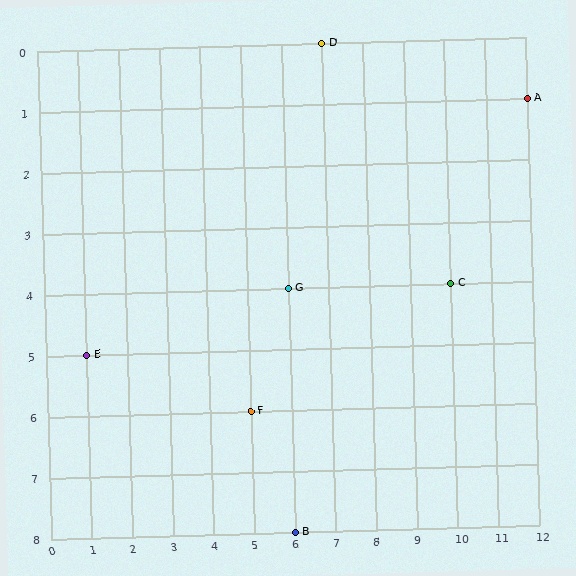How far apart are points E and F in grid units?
Points E and F are 4 columns and 1 row apart (about 4.1 grid units diagonally).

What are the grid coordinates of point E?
Point E is at grid coordinates (1, 5).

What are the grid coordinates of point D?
Point D is at grid coordinates (7, 0).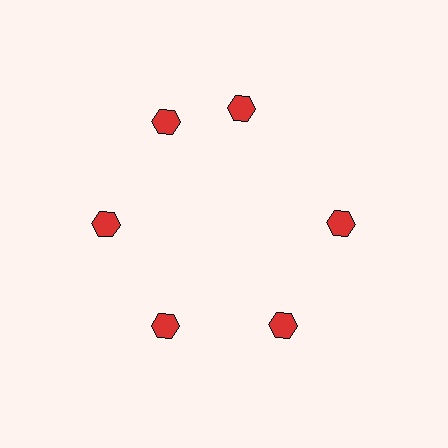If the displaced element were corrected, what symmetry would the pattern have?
It would have 6-fold rotational symmetry — the pattern would map onto itself every 60 degrees.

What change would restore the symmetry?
The symmetry would be restored by rotating it back into even spacing with its neighbors so that all 6 hexagons sit at equal angles and equal distance from the center.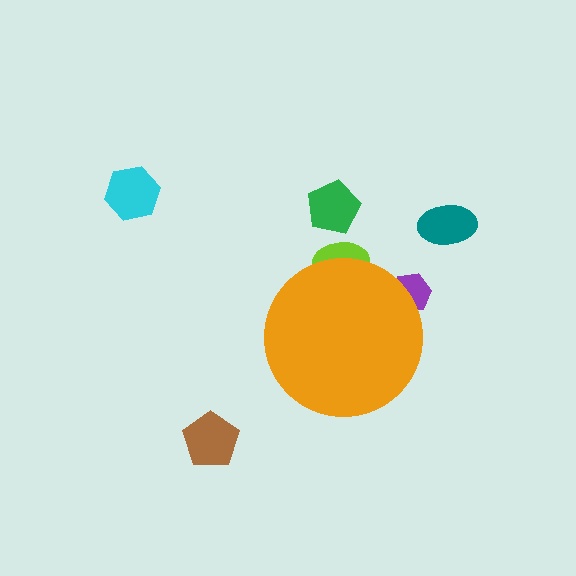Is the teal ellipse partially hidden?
No, the teal ellipse is fully visible.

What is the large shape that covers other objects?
An orange circle.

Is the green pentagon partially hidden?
No, the green pentagon is fully visible.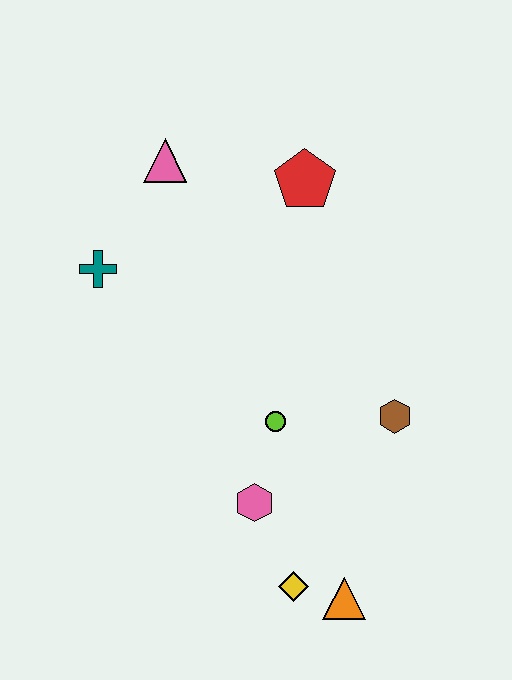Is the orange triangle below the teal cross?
Yes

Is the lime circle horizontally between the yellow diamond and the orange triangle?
No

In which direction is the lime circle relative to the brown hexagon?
The lime circle is to the left of the brown hexagon.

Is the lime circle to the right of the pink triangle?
Yes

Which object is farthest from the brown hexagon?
The pink triangle is farthest from the brown hexagon.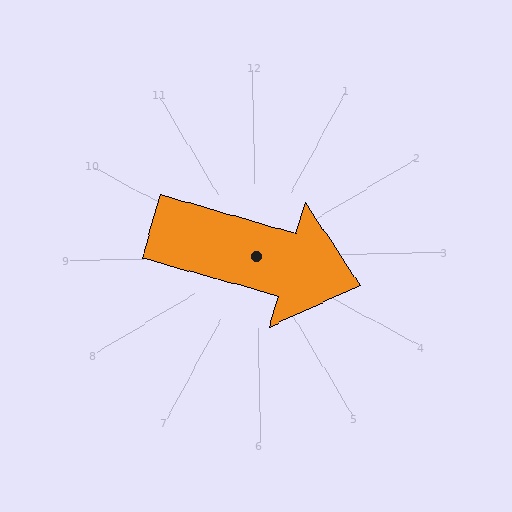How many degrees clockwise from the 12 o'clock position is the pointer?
Approximately 107 degrees.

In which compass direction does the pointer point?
East.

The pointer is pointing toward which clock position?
Roughly 4 o'clock.